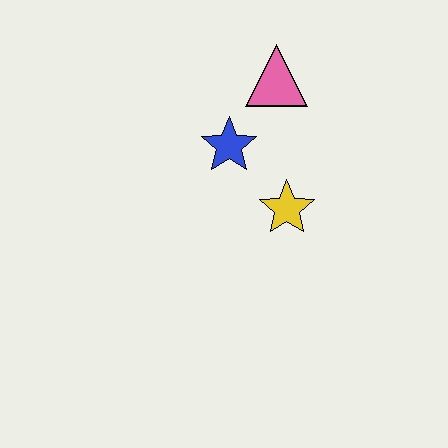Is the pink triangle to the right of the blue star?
Yes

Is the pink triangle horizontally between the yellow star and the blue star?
Yes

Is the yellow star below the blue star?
Yes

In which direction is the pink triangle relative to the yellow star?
The pink triangle is above the yellow star.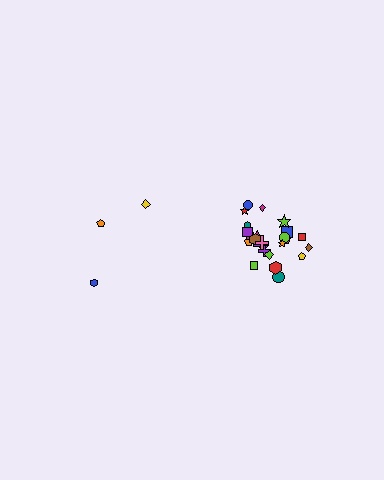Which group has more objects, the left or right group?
The right group.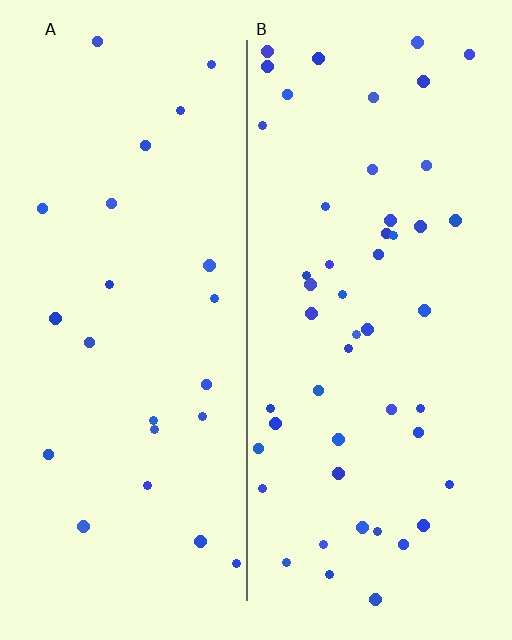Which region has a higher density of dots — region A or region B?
B (the right).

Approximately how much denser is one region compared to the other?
Approximately 2.1× — region B over region A.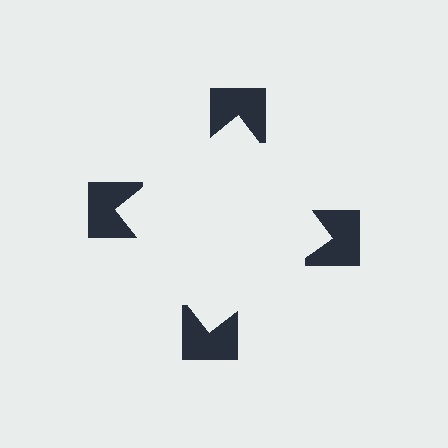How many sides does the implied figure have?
4 sides.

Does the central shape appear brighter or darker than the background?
It typically appears slightly brighter than the background, even though no actual brightness change is drawn.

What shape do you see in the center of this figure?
An illusory square — its edges are inferred from the aligned wedge cuts in the notched squares, not physically drawn.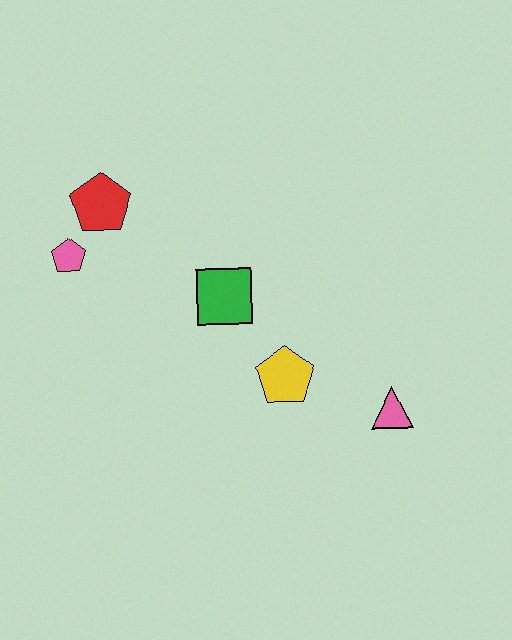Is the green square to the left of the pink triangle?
Yes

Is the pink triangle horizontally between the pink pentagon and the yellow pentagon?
No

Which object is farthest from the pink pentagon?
The pink triangle is farthest from the pink pentagon.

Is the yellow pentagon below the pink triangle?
No